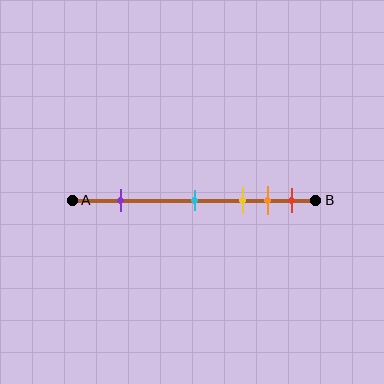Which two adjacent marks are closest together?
The orange and red marks are the closest adjacent pair.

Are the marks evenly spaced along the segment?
No, the marks are not evenly spaced.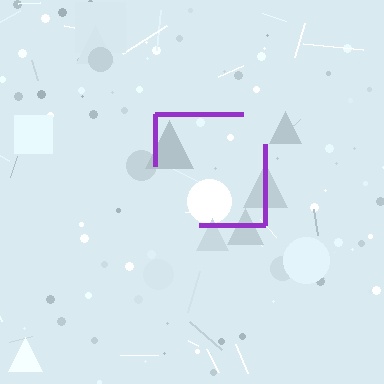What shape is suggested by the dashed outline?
The dashed outline suggests a square.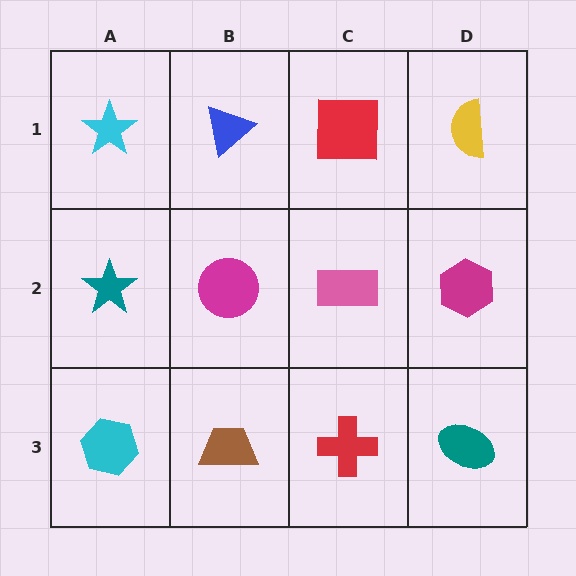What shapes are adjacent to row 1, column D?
A magenta hexagon (row 2, column D), a red square (row 1, column C).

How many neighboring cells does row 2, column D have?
3.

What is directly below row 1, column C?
A pink rectangle.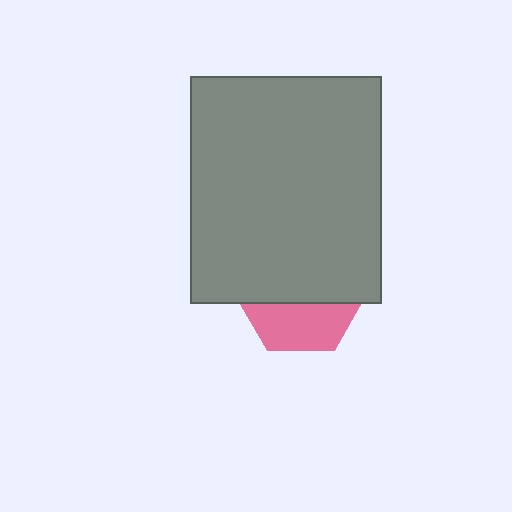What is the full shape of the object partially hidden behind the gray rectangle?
The partially hidden object is a pink hexagon.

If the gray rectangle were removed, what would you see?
You would see the complete pink hexagon.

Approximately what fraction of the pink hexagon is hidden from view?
Roughly 62% of the pink hexagon is hidden behind the gray rectangle.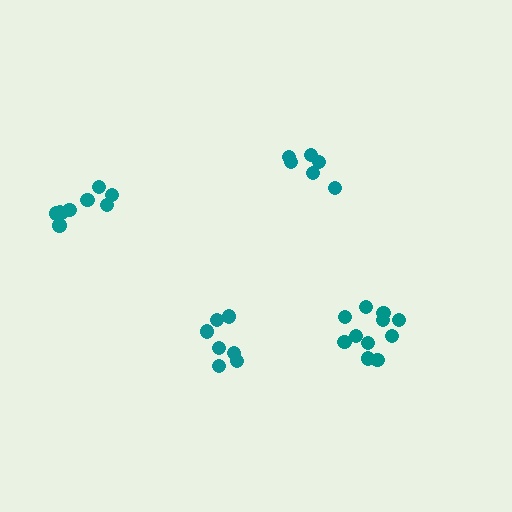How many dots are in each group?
Group 1: 7 dots, Group 2: 6 dots, Group 3: 11 dots, Group 4: 9 dots (33 total).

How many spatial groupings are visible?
There are 4 spatial groupings.